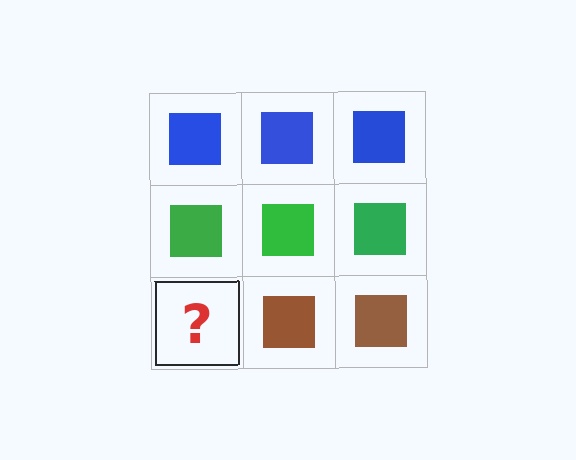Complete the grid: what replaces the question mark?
The question mark should be replaced with a brown square.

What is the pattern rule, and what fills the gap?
The rule is that each row has a consistent color. The gap should be filled with a brown square.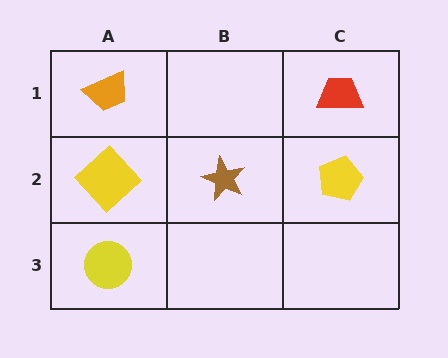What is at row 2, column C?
A yellow pentagon.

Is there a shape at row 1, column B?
No, that cell is empty.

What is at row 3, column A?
A yellow circle.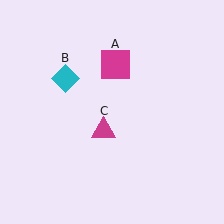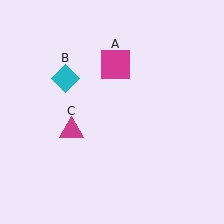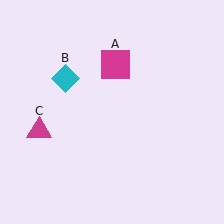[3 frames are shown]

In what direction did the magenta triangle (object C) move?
The magenta triangle (object C) moved left.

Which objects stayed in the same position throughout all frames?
Magenta square (object A) and cyan diamond (object B) remained stationary.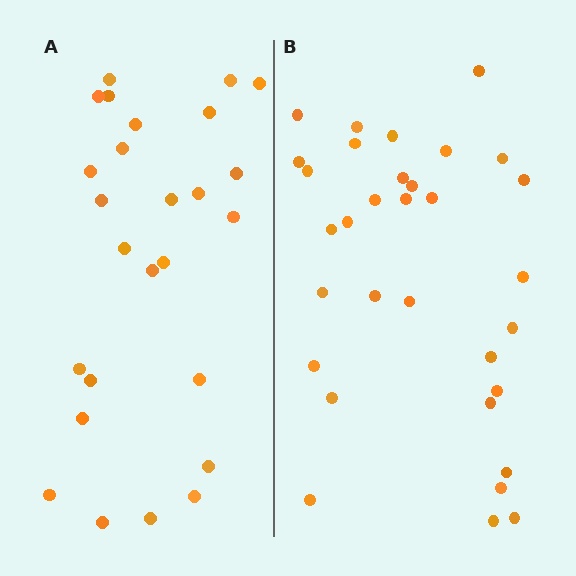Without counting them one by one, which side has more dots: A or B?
Region B (the right region) has more dots.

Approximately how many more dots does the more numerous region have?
Region B has about 6 more dots than region A.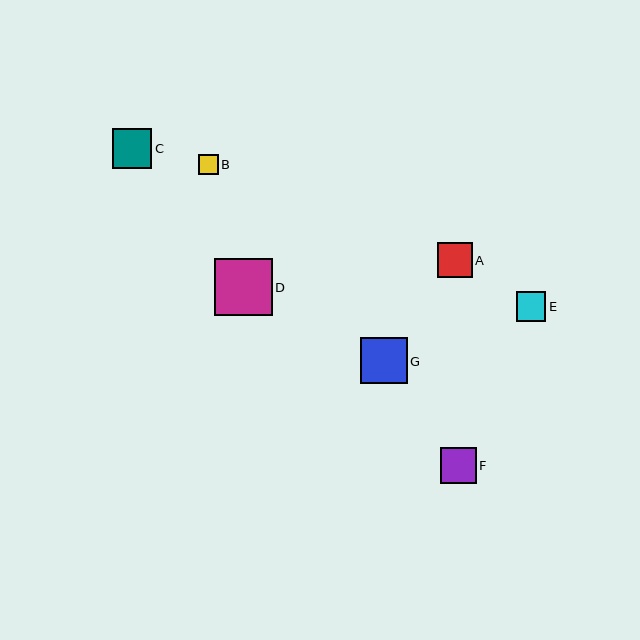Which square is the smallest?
Square B is the smallest with a size of approximately 20 pixels.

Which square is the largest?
Square D is the largest with a size of approximately 57 pixels.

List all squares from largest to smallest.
From largest to smallest: D, G, C, F, A, E, B.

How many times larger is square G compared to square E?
Square G is approximately 1.6 times the size of square E.